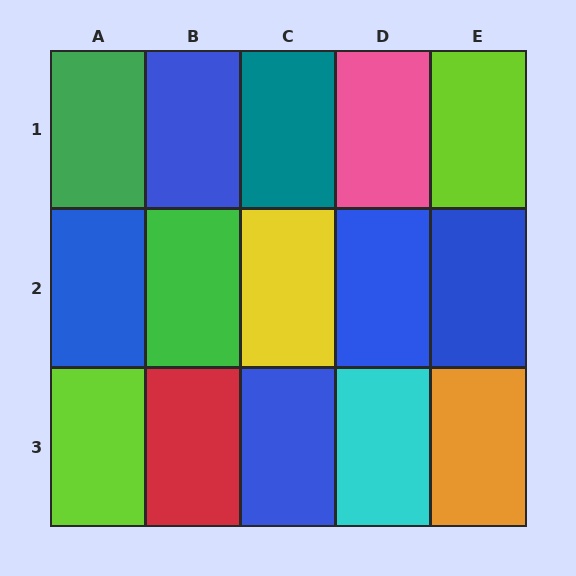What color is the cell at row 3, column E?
Orange.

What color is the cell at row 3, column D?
Cyan.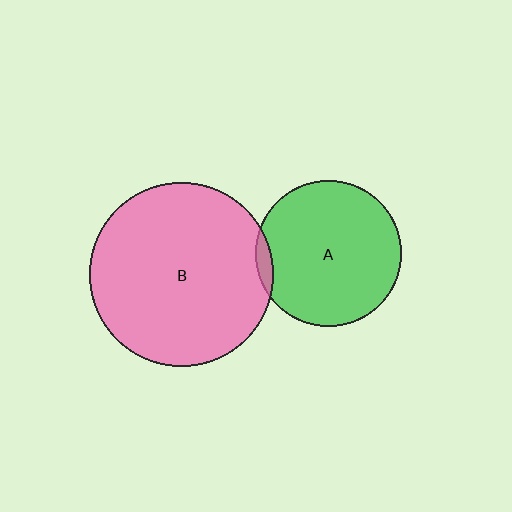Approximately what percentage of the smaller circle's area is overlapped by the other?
Approximately 5%.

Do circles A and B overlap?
Yes.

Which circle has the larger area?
Circle B (pink).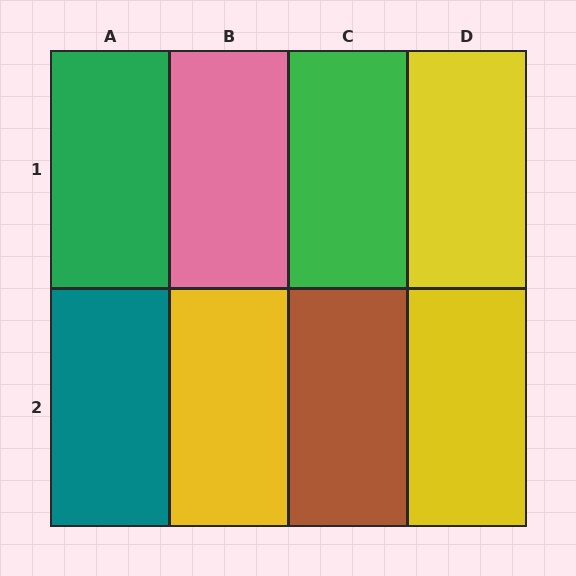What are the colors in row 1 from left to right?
Green, pink, green, yellow.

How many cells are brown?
1 cell is brown.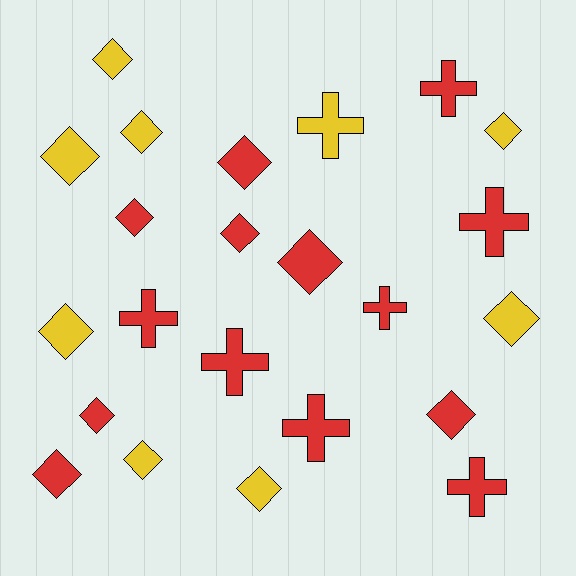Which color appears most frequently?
Red, with 14 objects.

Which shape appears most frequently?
Diamond, with 15 objects.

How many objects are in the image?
There are 23 objects.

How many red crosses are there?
There are 7 red crosses.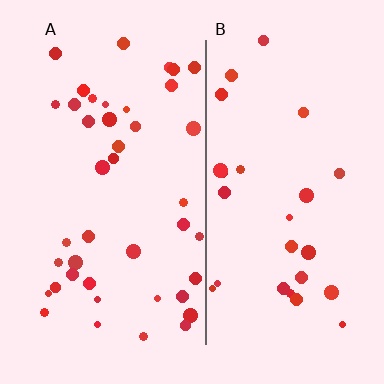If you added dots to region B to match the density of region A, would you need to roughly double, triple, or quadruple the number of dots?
Approximately double.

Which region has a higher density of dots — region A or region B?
A (the left).